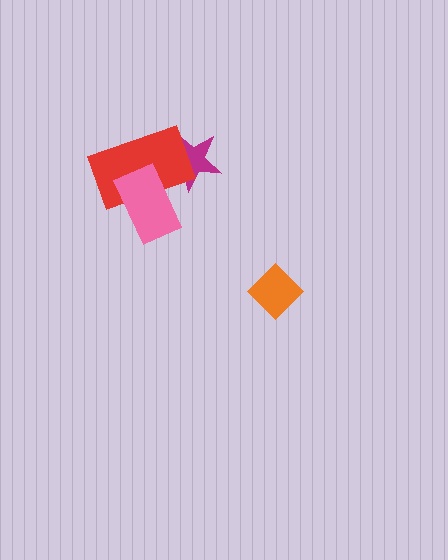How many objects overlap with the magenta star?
1 object overlaps with the magenta star.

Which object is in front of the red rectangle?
The pink rectangle is in front of the red rectangle.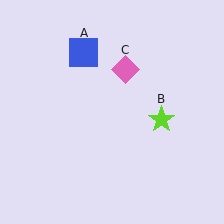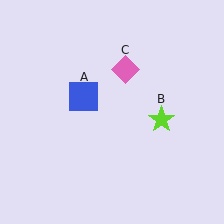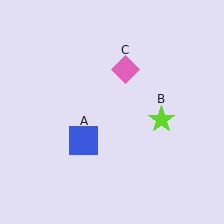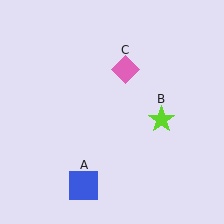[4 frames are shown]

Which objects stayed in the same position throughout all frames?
Lime star (object B) and pink diamond (object C) remained stationary.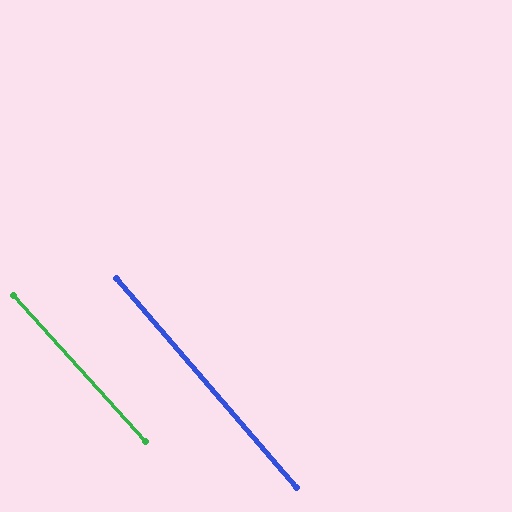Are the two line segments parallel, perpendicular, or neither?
Parallel — their directions differ by only 1.1°.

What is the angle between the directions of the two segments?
Approximately 1 degree.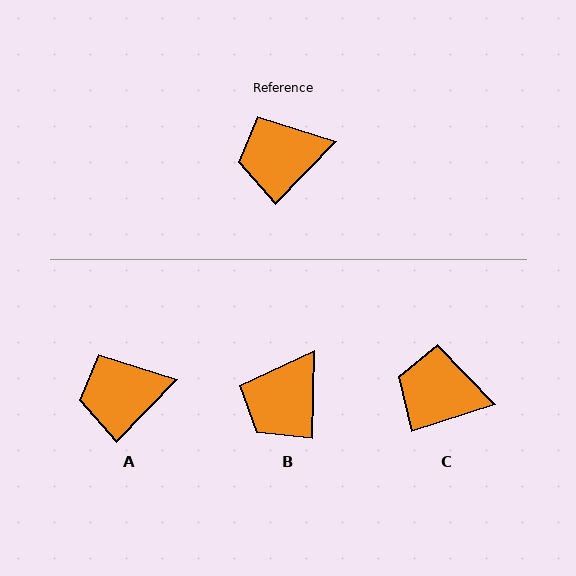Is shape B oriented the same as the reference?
No, it is off by about 43 degrees.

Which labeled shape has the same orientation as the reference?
A.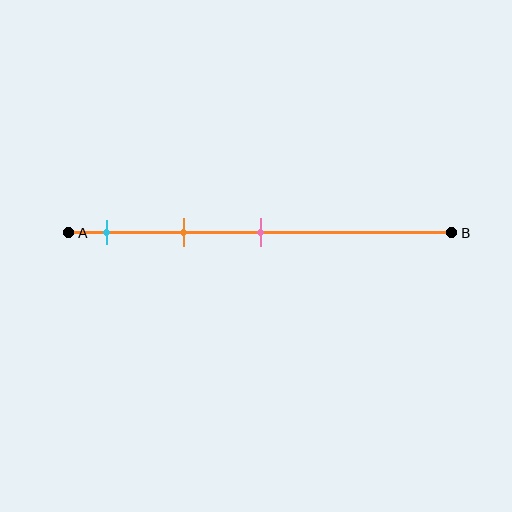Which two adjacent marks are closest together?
The cyan and orange marks are the closest adjacent pair.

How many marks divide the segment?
There are 3 marks dividing the segment.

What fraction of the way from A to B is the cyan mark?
The cyan mark is approximately 10% (0.1) of the way from A to B.